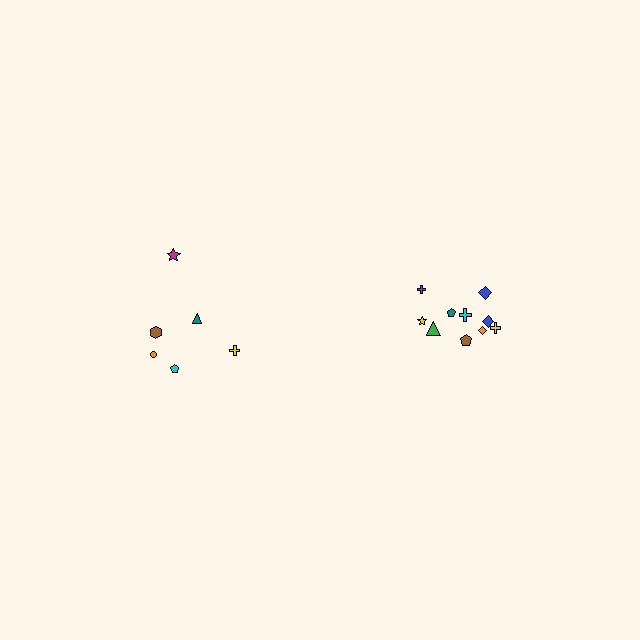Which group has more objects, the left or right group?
The right group.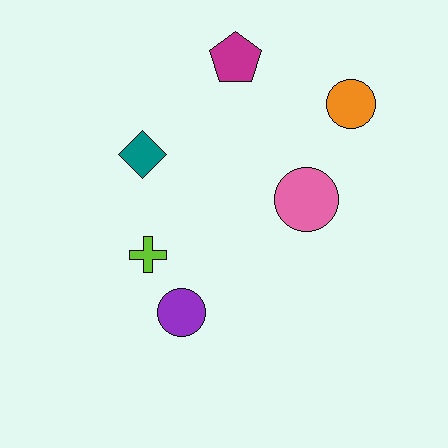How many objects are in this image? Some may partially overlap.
There are 6 objects.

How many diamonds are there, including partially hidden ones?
There is 1 diamond.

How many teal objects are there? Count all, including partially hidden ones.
There is 1 teal object.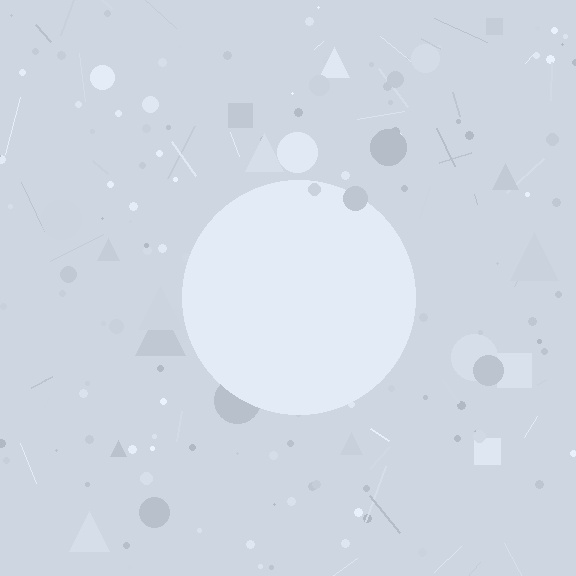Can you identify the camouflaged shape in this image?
The camouflaged shape is a circle.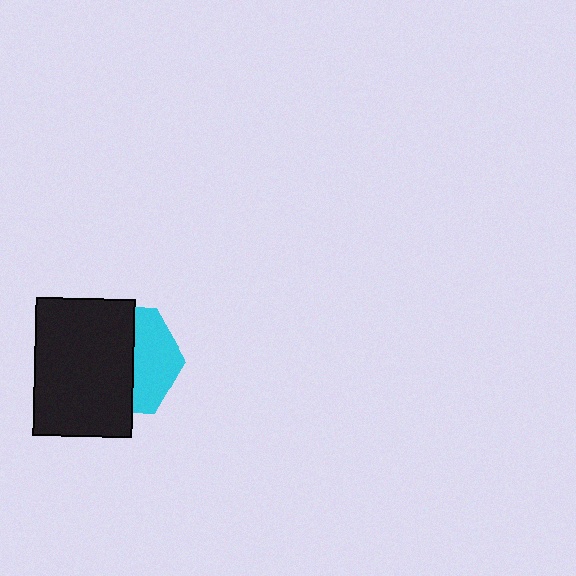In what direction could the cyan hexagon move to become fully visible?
The cyan hexagon could move right. That would shift it out from behind the black rectangle entirely.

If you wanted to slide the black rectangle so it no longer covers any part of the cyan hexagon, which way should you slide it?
Slide it left — that is the most direct way to separate the two shapes.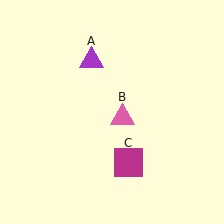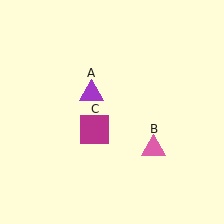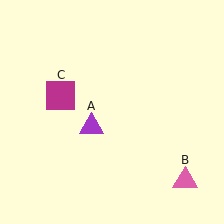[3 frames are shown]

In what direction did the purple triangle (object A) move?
The purple triangle (object A) moved down.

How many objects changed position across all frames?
3 objects changed position: purple triangle (object A), pink triangle (object B), magenta square (object C).